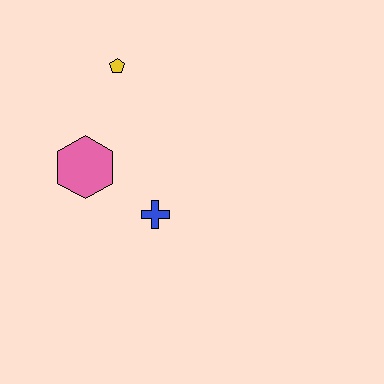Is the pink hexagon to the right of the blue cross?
No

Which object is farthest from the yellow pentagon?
The blue cross is farthest from the yellow pentagon.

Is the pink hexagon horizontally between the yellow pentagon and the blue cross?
No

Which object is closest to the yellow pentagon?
The pink hexagon is closest to the yellow pentagon.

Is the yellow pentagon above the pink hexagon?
Yes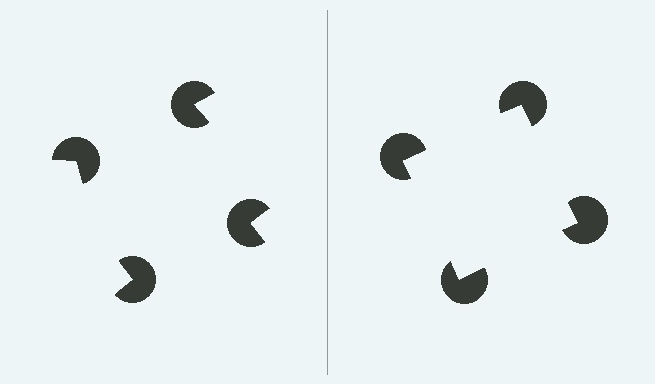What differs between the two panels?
The pac-man discs are positioned identically on both sides; only the wedge orientations differ. On the right they align to a square; on the left they are misaligned.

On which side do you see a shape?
An illusory square appears on the right side. On the left side the wedge cuts are rotated, so no coherent shape forms.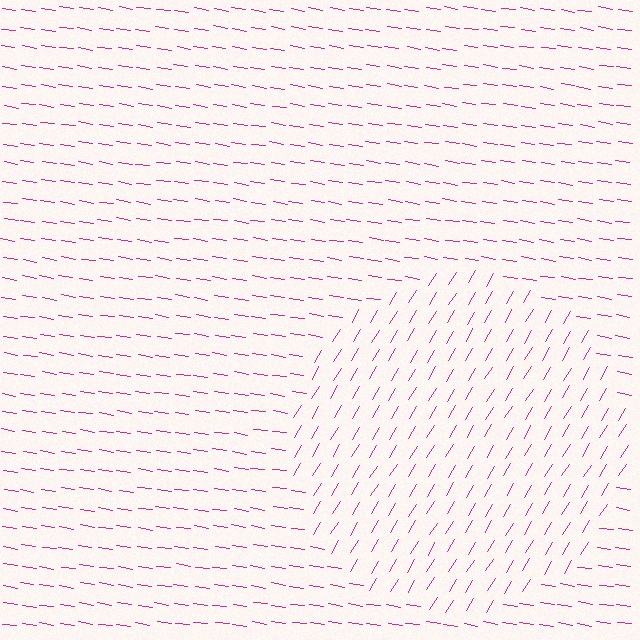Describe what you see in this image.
The image is filled with small magenta line segments. A circle region in the image has lines oriented differently from the surrounding lines, creating a visible texture boundary.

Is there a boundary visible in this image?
Yes, there is a texture boundary formed by a change in line orientation.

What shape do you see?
I see a circle.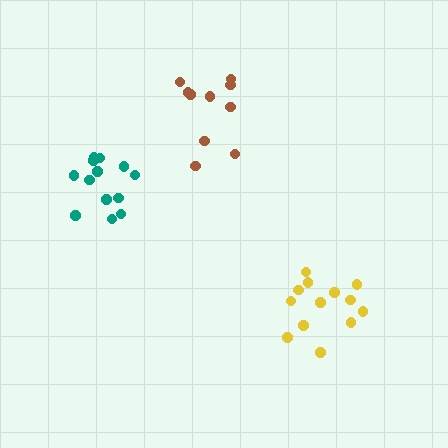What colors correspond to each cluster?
The clusters are colored: brown, yellow, teal.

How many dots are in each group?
Group 1: 10 dots, Group 2: 13 dots, Group 3: 13 dots (36 total).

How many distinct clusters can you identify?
There are 3 distinct clusters.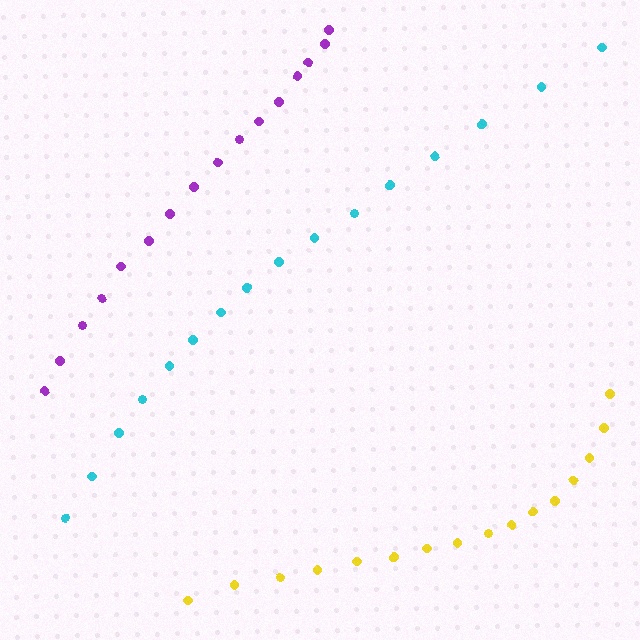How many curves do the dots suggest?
There are 3 distinct paths.